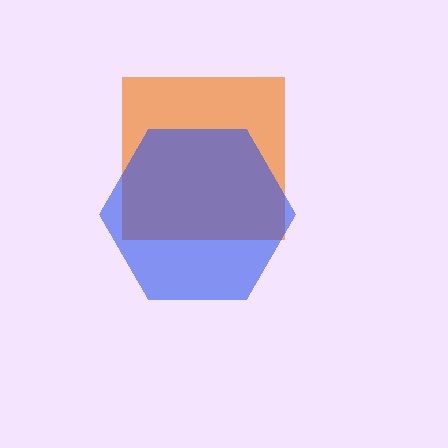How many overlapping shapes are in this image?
There are 2 overlapping shapes in the image.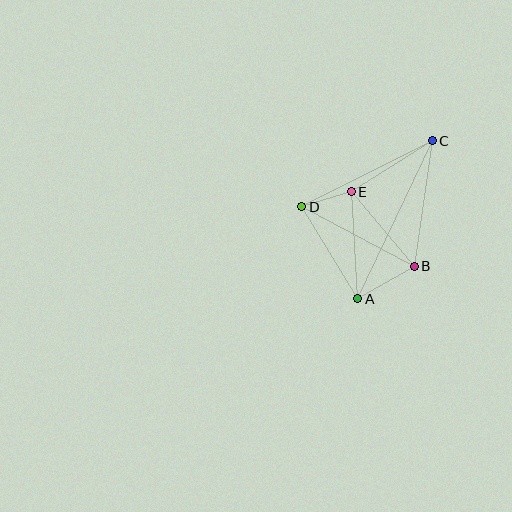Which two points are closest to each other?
Points D and E are closest to each other.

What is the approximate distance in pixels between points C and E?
The distance between C and E is approximately 96 pixels.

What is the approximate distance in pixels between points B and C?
The distance between B and C is approximately 127 pixels.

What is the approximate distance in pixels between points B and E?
The distance between B and E is approximately 98 pixels.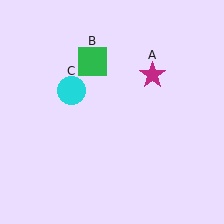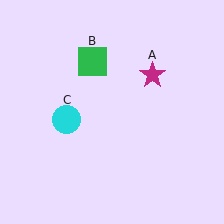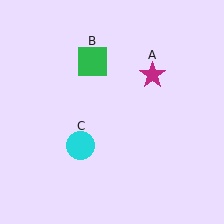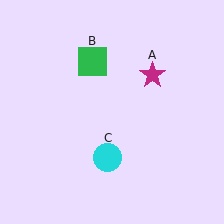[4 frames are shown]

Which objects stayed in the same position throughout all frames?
Magenta star (object A) and green square (object B) remained stationary.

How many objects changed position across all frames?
1 object changed position: cyan circle (object C).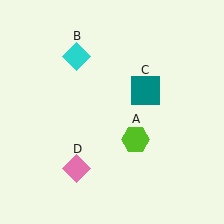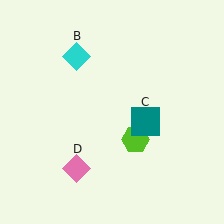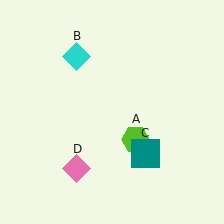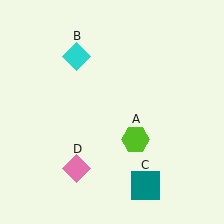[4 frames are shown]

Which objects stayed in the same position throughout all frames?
Lime hexagon (object A) and cyan diamond (object B) and pink diamond (object D) remained stationary.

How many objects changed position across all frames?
1 object changed position: teal square (object C).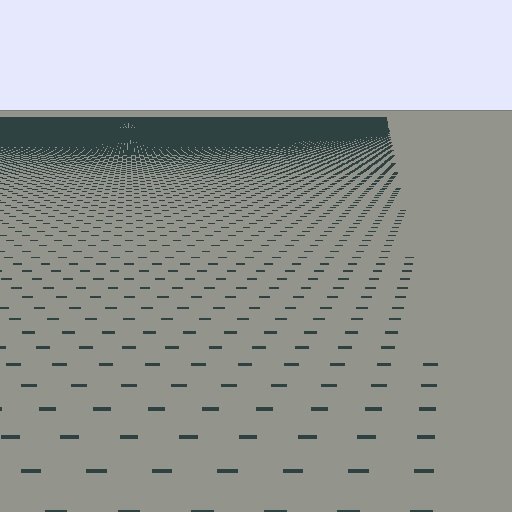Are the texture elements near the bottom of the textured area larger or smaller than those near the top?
Larger. Near the bottom, elements are closer to the viewer and appear at a bigger on-screen size.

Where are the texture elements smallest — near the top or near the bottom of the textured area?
Near the top.